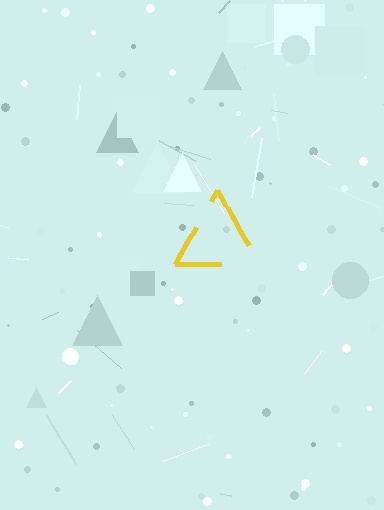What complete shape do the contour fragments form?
The contour fragments form a triangle.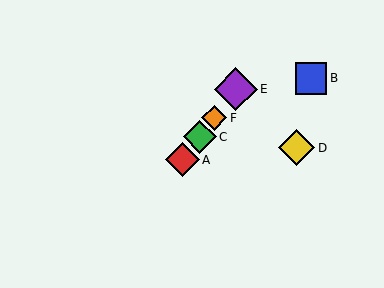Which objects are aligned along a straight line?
Objects A, C, E, F are aligned along a straight line.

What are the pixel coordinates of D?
Object D is at (296, 148).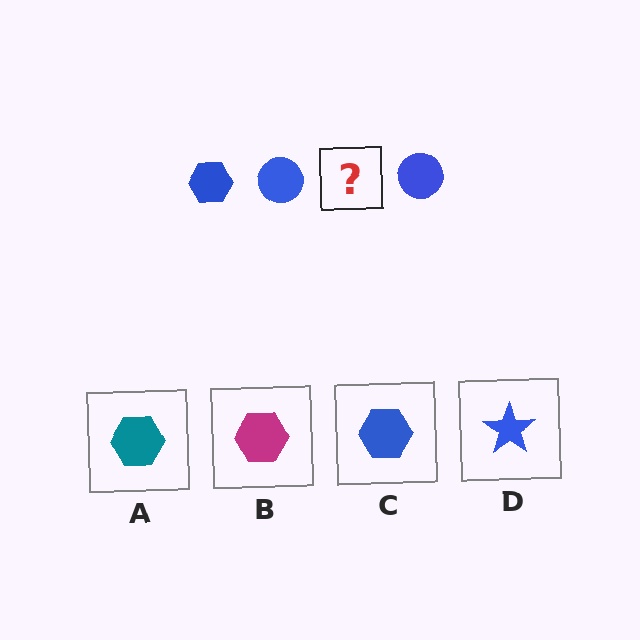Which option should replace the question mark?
Option C.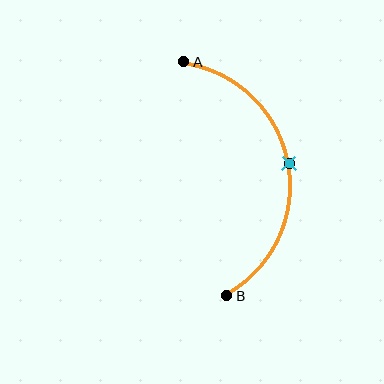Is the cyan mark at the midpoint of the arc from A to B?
Yes. The cyan mark lies on the arc at equal arc-length from both A and B — it is the arc midpoint.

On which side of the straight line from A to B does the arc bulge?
The arc bulges to the right of the straight line connecting A and B.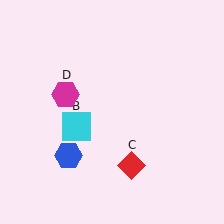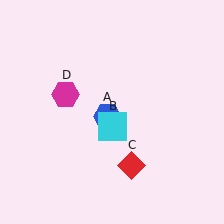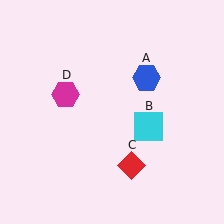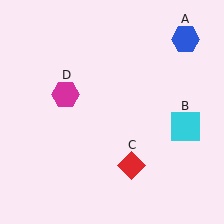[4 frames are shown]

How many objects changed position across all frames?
2 objects changed position: blue hexagon (object A), cyan square (object B).